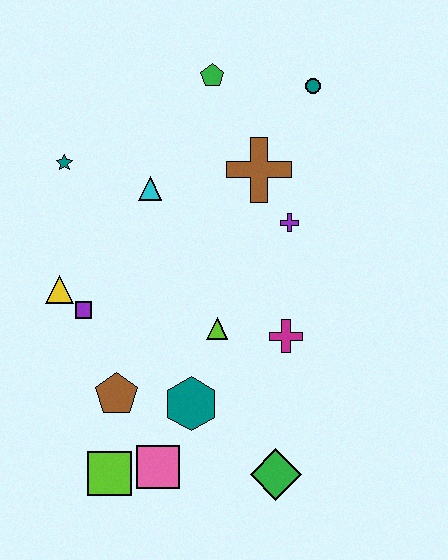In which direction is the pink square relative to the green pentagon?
The pink square is below the green pentagon.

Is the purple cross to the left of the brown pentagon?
No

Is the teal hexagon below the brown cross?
Yes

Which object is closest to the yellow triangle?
The purple square is closest to the yellow triangle.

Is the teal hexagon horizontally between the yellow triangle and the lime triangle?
Yes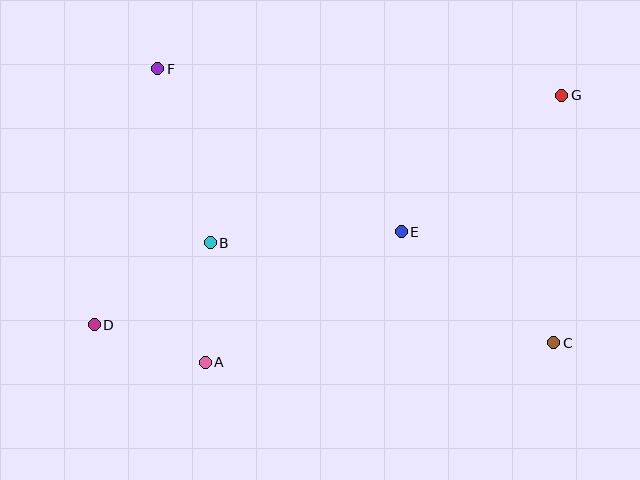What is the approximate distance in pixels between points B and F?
The distance between B and F is approximately 182 pixels.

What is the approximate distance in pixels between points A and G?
The distance between A and G is approximately 445 pixels.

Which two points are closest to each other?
Points A and D are closest to each other.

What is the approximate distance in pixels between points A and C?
The distance between A and C is approximately 349 pixels.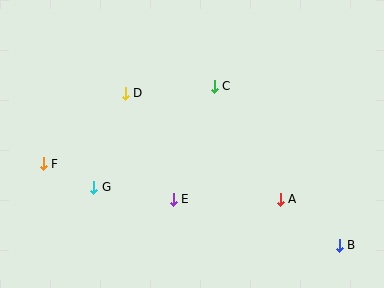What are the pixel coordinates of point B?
Point B is at (339, 245).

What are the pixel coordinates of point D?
Point D is at (125, 93).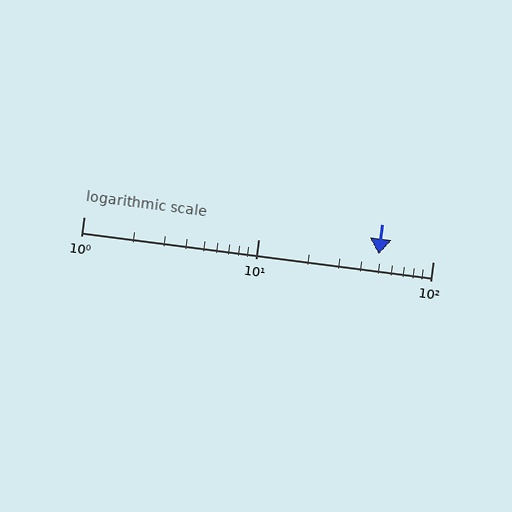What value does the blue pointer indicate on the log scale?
The pointer indicates approximately 49.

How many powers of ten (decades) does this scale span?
The scale spans 2 decades, from 1 to 100.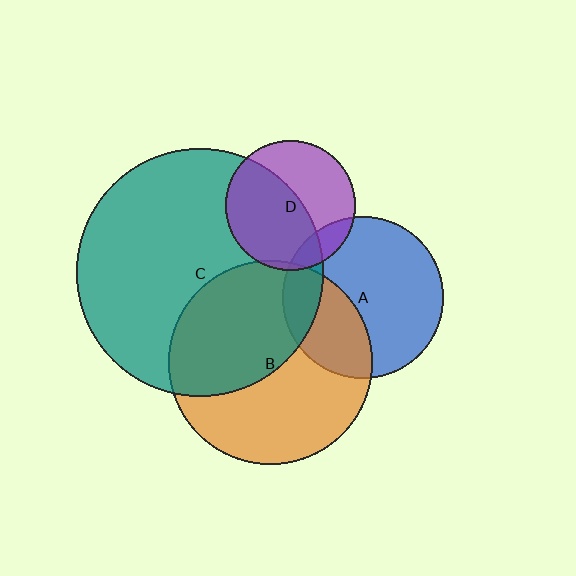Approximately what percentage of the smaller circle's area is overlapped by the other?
Approximately 15%.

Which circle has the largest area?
Circle C (teal).